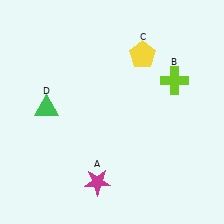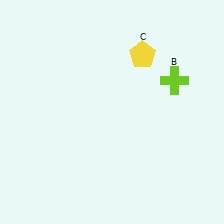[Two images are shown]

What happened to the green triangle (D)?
The green triangle (D) was removed in Image 2. It was in the top-left area of Image 1.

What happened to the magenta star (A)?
The magenta star (A) was removed in Image 2. It was in the bottom-left area of Image 1.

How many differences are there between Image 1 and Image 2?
There are 2 differences between the two images.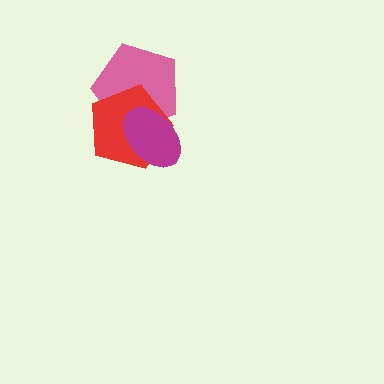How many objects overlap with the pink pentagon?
2 objects overlap with the pink pentagon.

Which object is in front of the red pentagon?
The magenta ellipse is in front of the red pentagon.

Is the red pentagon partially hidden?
Yes, it is partially covered by another shape.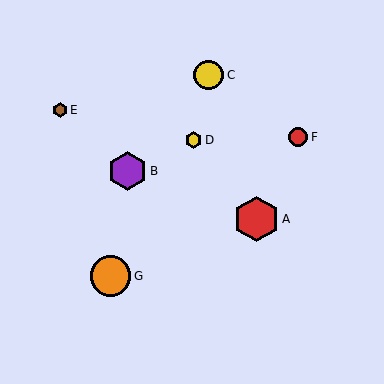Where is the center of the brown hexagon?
The center of the brown hexagon is at (60, 110).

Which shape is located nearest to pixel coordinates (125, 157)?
The purple hexagon (labeled B) at (127, 171) is nearest to that location.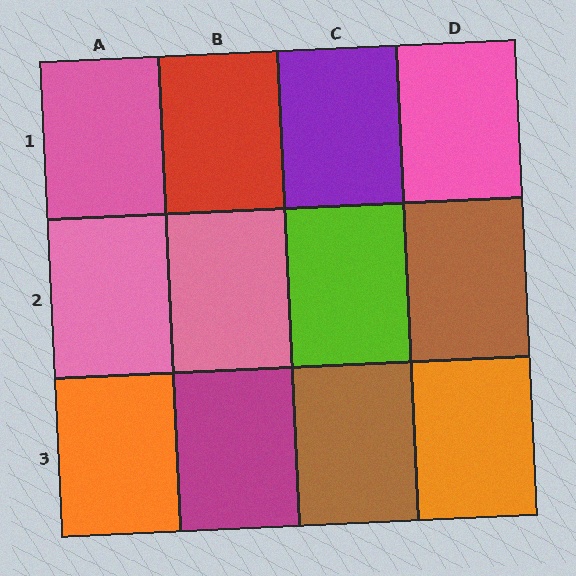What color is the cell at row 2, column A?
Pink.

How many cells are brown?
2 cells are brown.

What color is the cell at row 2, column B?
Pink.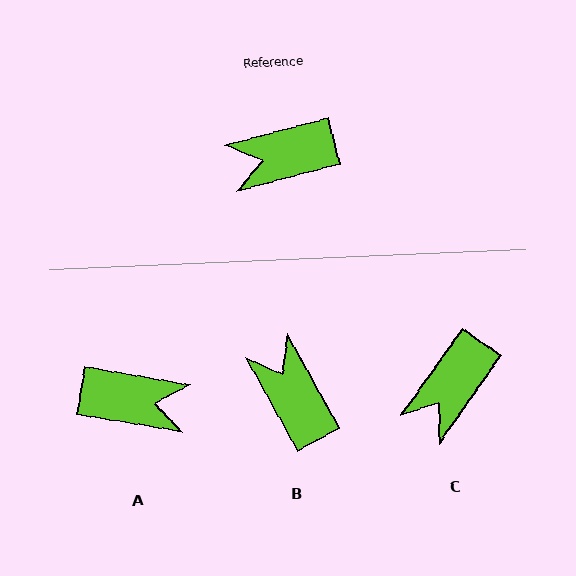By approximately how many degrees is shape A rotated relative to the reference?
Approximately 155 degrees counter-clockwise.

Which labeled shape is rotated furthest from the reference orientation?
A, about 155 degrees away.